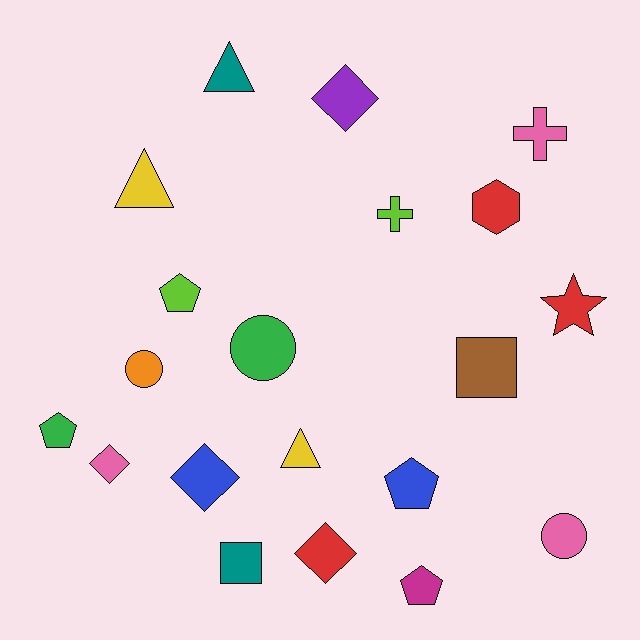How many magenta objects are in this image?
There is 1 magenta object.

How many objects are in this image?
There are 20 objects.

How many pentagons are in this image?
There are 4 pentagons.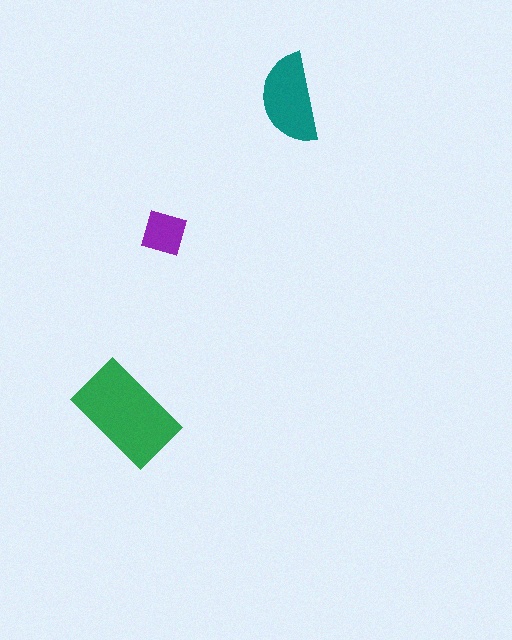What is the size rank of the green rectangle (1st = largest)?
1st.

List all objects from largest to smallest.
The green rectangle, the teal semicircle, the purple square.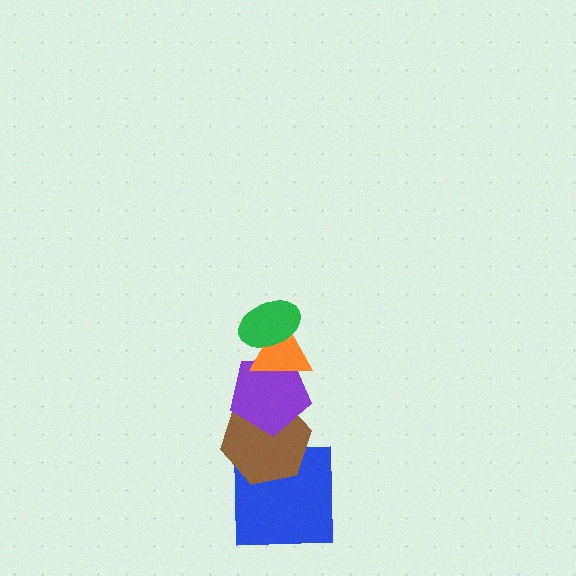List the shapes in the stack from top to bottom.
From top to bottom: the green ellipse, the orange triangle, the purple pentagon, the brown hexagon, the blue square.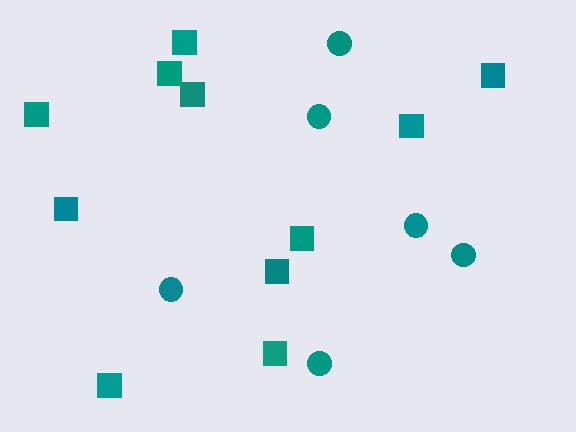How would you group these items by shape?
There are 2 groups: one group of squares (11) and one group of circles (6).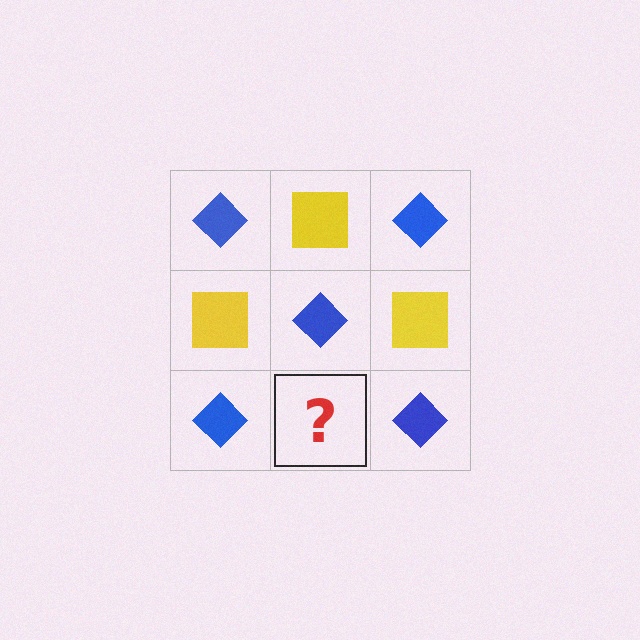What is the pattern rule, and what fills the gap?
The rule is that it alternates blue diamond and yellow square in a checkerboard pattern. The gap should be filled with a yellow square.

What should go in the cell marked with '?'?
The missing cell should contain a yellow square.